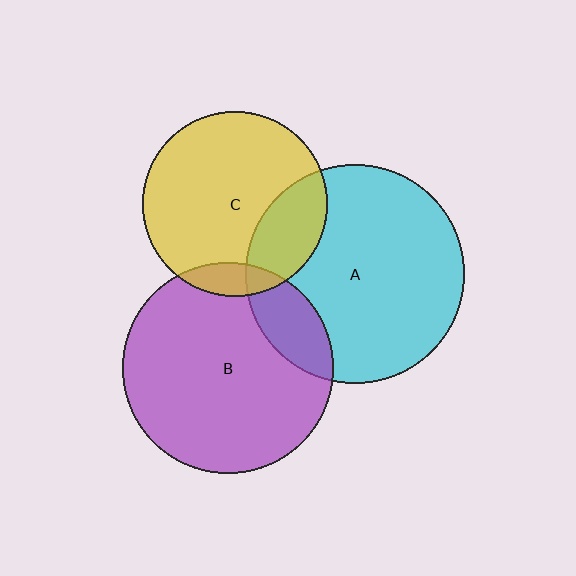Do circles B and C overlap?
Yes.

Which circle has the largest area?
Circle A (cyan).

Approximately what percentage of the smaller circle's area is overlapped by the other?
Approximately 10%.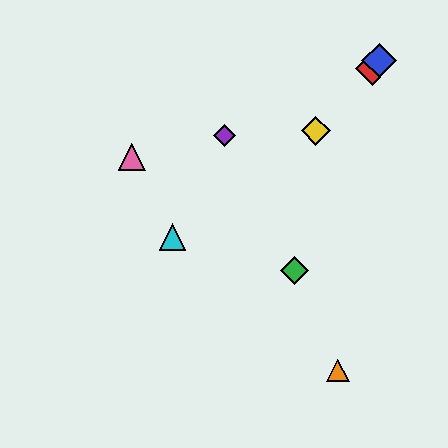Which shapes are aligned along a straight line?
The red diamond, the blue diamond, the yellow diamond are aligned along a straight line.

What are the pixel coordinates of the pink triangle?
The pink triangle is at (132, 157).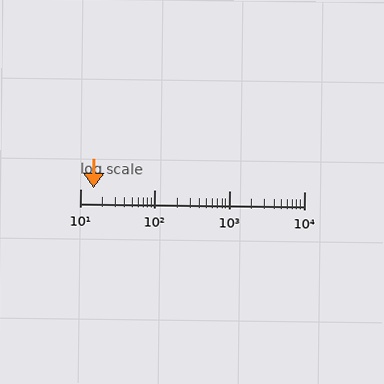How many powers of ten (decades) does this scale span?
The scale spans 3 decades, from 10 to 10000.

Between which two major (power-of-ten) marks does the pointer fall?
The pointer is between 10 and 100.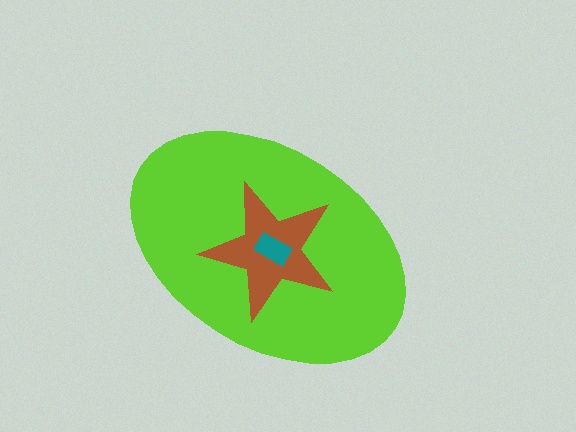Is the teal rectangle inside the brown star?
Yes.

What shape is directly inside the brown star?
The teal rectangle.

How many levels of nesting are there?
3.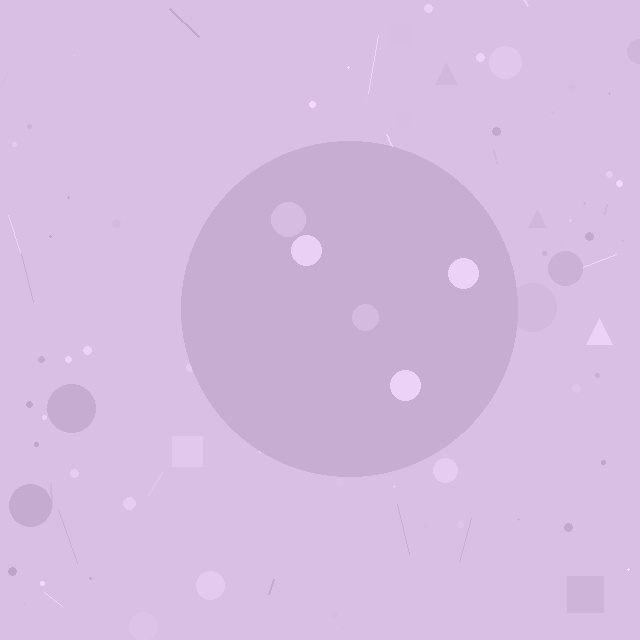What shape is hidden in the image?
A circle is hidden in the image.